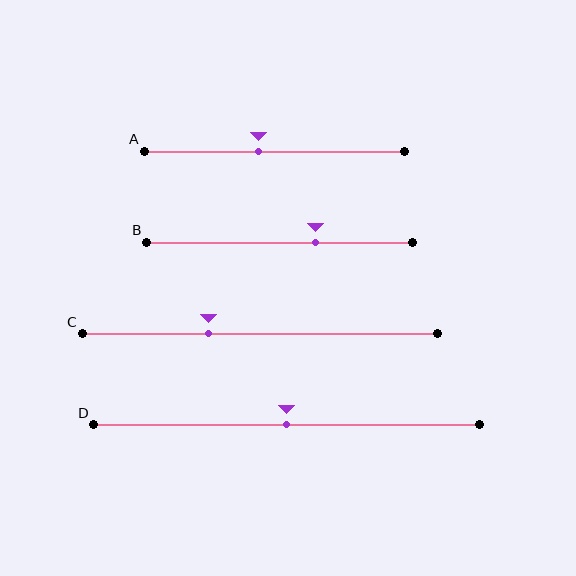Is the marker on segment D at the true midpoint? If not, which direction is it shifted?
Yes, the marker on segment D is at the true midpoint.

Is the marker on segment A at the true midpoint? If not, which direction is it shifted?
No, the marker on segment A is shifted to the left by about 6% of the segment length.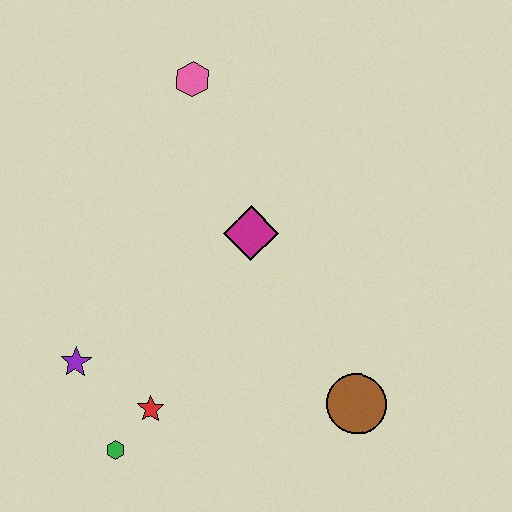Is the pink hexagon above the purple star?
Yes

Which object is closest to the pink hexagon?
The magenta diamond is closest to the pink hexagon.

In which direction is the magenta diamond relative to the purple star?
The magenta diamond is to the right of the purple star.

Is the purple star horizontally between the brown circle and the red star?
No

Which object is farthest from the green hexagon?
The pink hexagon is farthest from the green hexagon.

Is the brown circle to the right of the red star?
Yes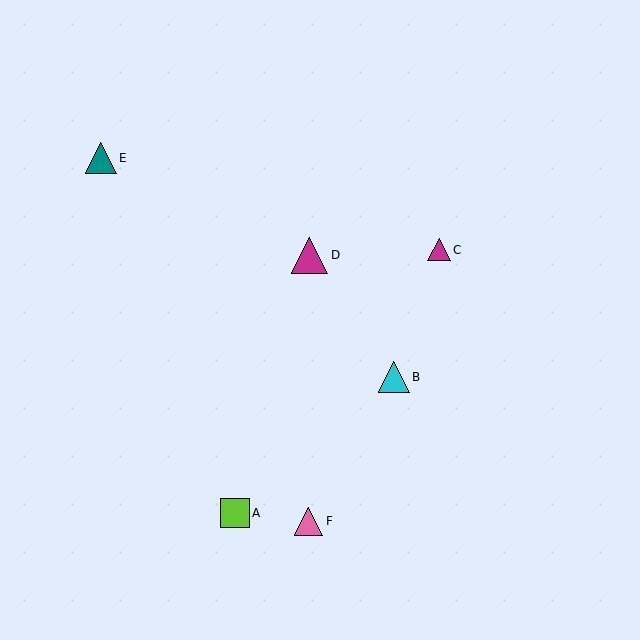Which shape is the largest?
The magenta triangle (labeled D) is the largest.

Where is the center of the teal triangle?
The center of the teal triangle is at (101, 158).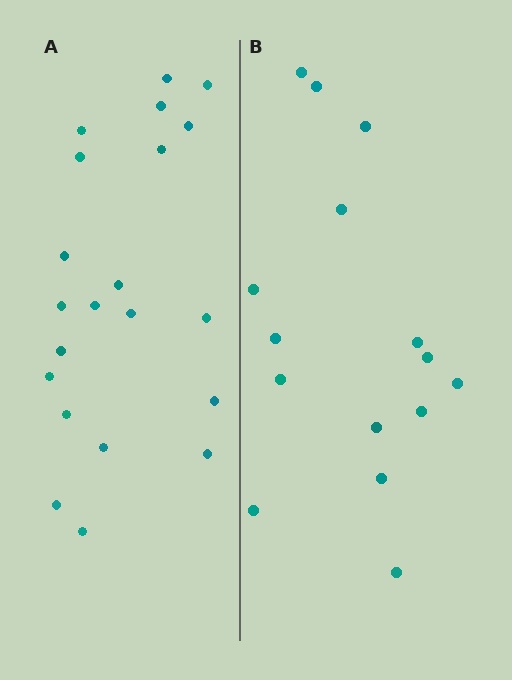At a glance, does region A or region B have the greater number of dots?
Region A (the left region) has more dots.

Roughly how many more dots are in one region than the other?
Region A has about 6 more dots than region B.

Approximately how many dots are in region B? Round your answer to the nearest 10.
About 20 dots. (The exact count is 15, which rounds to 20.)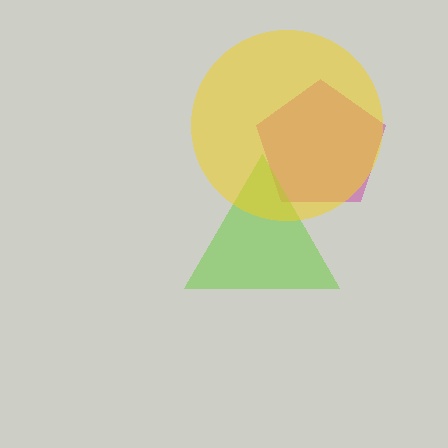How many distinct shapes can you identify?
There are 3 distinct shapes: a magenta pentagon, a lime triangle, a yellow circle.